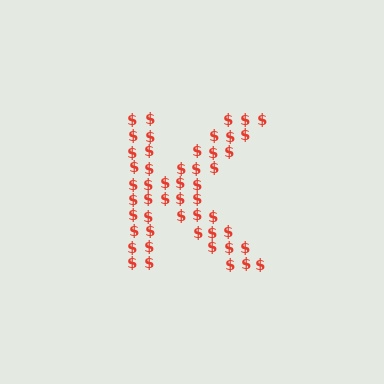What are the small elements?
The small elements are dollar signs.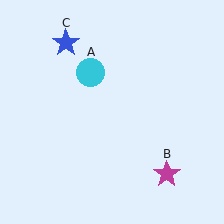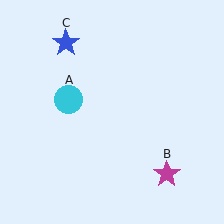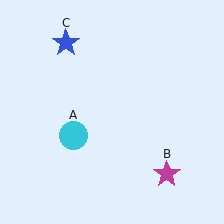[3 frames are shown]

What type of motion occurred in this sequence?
The cyan circle (object A) rotated counterclockwise around the center of the scene.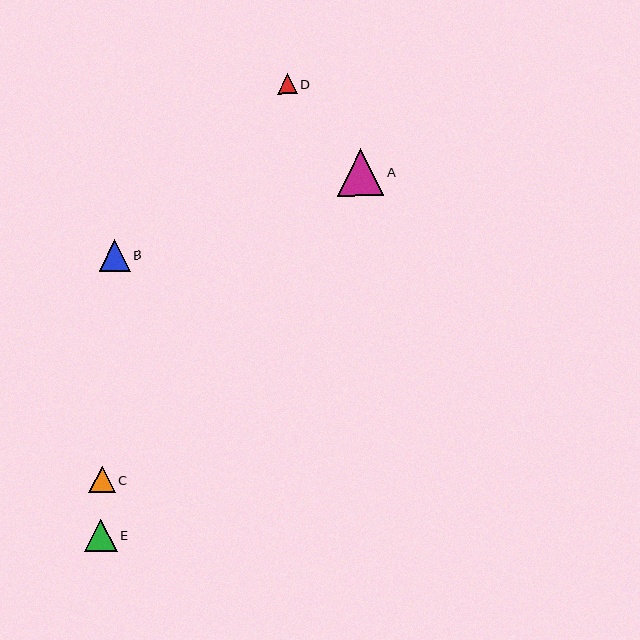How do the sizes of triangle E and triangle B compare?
Triangle E and triangle B are approximately the same size.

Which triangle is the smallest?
Triangle D is the smallest with a size of approximately 20 pixels.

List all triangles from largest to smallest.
From largest to smallest: A, E, B, C, D.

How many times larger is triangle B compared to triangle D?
Triangle B is approximately 1.6 times the size of triangle D.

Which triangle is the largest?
Triangle A is the largest with a size of approximately 47 pixels.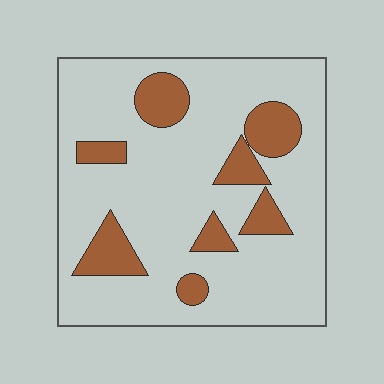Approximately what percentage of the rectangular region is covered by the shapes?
Approximately 20%.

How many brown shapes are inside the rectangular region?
8.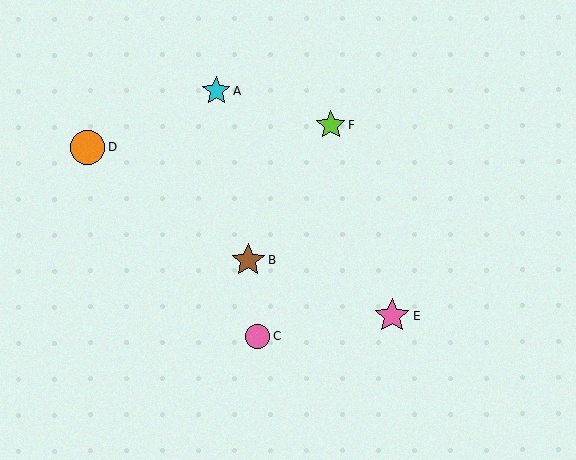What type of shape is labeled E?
Shape E is a pink star.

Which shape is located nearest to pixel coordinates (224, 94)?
The cyan star (labeled A) at (216, 91) is nearest to that location.